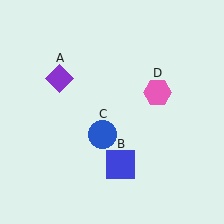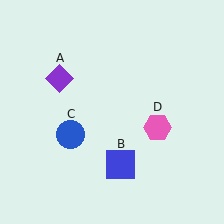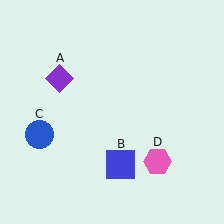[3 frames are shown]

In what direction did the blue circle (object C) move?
The blue circle (object C) moved left.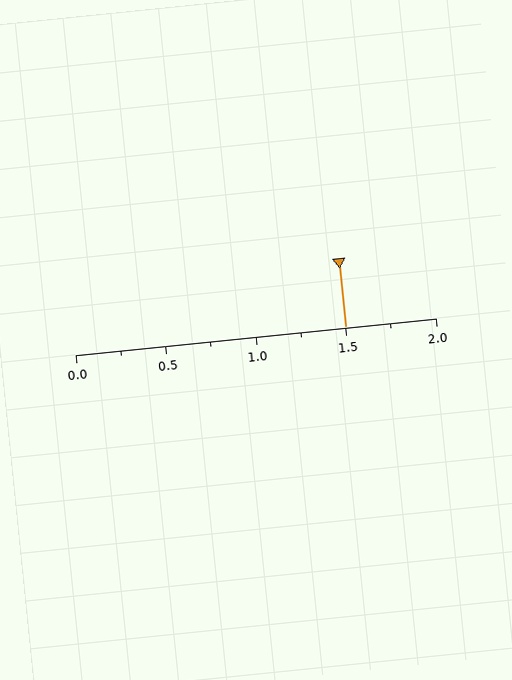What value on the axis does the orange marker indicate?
The marker indicates approximately 1.5.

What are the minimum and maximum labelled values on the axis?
The axis runs from 0.0 to 2.0.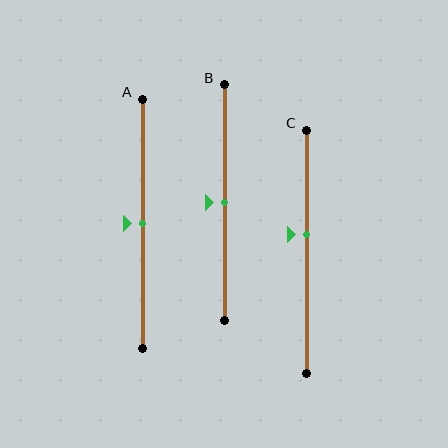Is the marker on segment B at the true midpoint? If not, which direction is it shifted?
Yes, the marker on segment B is at the true midpoint.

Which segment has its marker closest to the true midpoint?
Segment A has its marker closest to the true midpoint.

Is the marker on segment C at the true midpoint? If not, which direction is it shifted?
No, the marker on segment C is shifted upward by about 7% of the segment length.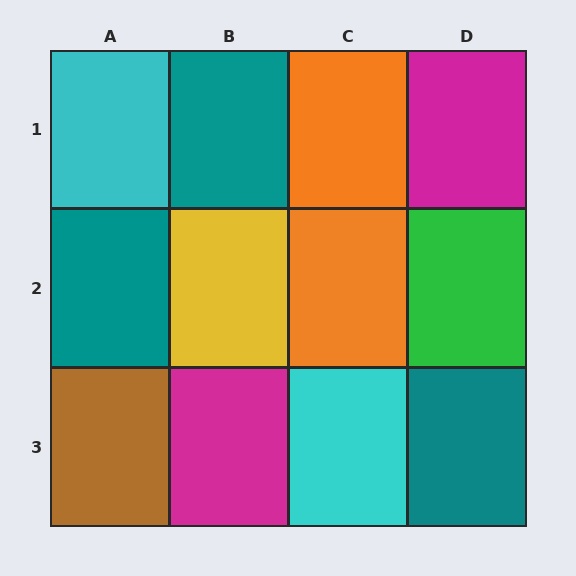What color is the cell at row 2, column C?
Orange.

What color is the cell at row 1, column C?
Orange.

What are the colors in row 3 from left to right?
Brown, magenta, cyan, teal.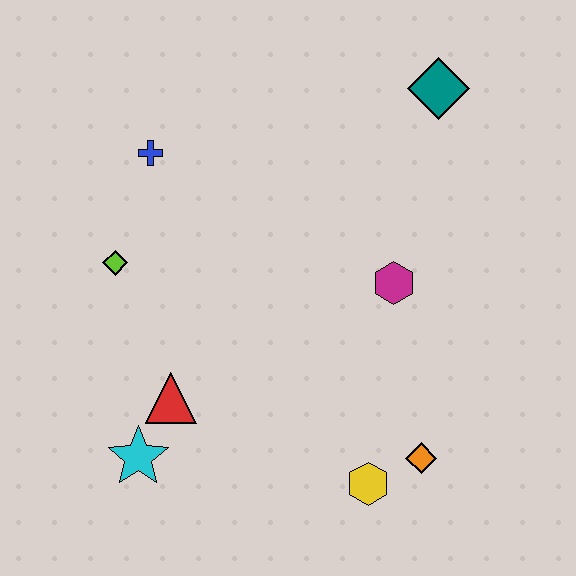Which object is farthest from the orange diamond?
The blue cross is farthest from the orange diamond.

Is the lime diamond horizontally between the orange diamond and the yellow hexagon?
No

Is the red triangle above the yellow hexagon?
Yes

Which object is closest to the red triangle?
The cyan star is closest to the red triangle.